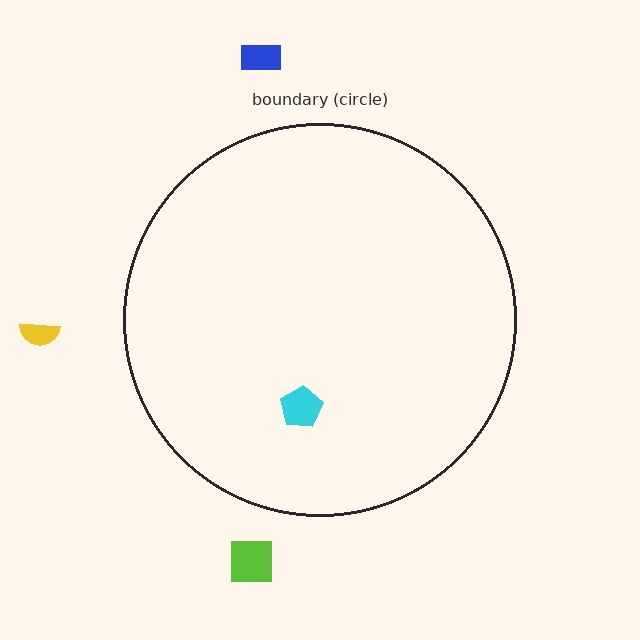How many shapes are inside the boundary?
1 inside, 3 outside.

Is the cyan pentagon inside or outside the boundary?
Inside.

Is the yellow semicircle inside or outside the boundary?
Outside.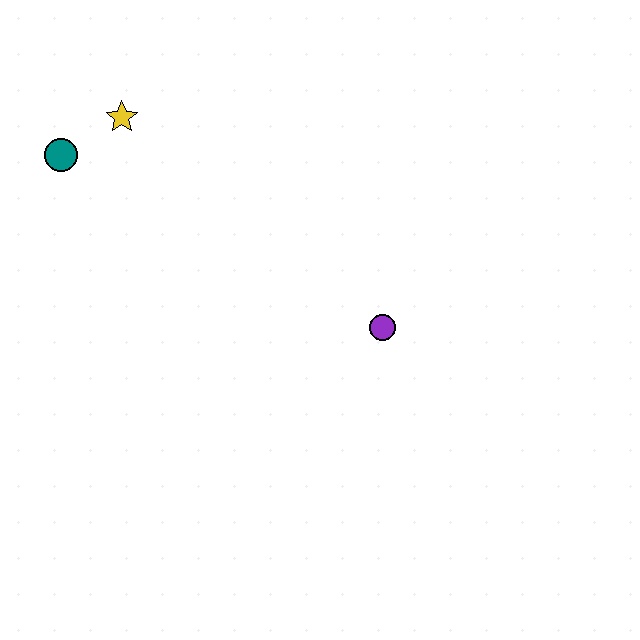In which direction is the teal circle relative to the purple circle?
The teal circle is to the left of the purple circle.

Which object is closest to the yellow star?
The teal circle is closest to the yellow star.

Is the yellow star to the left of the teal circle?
No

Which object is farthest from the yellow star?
The purple circle is farthest from the yellow star.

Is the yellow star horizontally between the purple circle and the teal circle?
Yes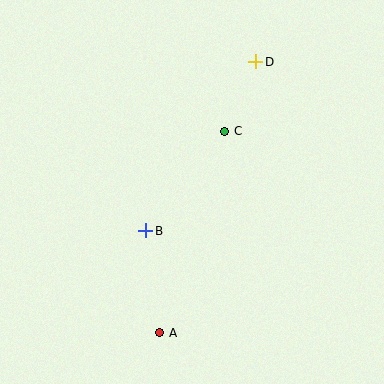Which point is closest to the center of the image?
Point B at (146, 231) is closest to the center.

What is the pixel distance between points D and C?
The distance between D and C is 76 pixels.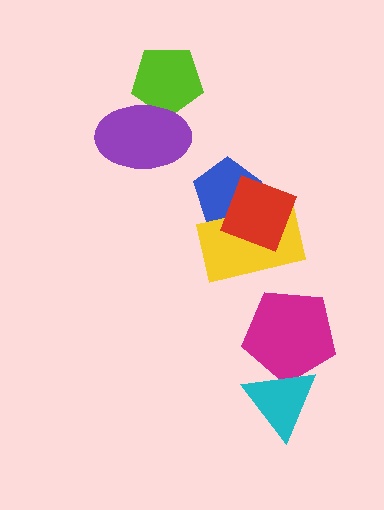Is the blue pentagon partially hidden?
Yes, it is partially covered by another shape.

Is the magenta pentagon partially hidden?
Yes, it is partially covered by another shape.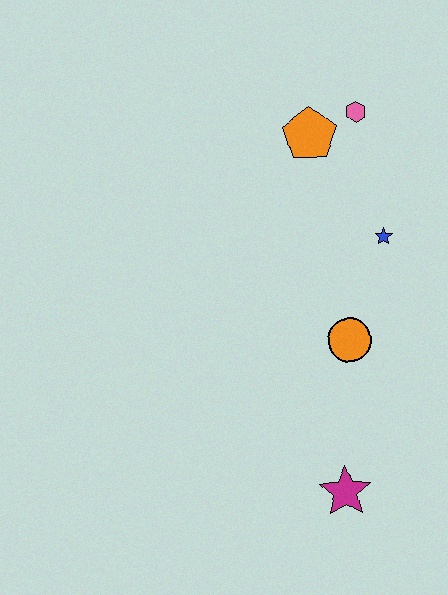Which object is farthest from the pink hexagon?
The magenta star is farthest from the pink hexagon.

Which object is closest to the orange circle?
The blue star is closest to the orange circle.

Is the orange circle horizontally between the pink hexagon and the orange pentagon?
Yes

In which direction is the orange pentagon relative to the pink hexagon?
The orange pentagon is to the left of the pink hexagon.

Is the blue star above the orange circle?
Yes